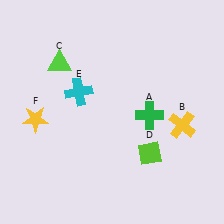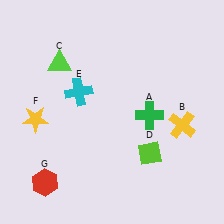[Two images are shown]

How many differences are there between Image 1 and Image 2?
There is 1 difference between the two images.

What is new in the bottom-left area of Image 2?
A red hexagon (G) was added in the bottom-left area of Image 2.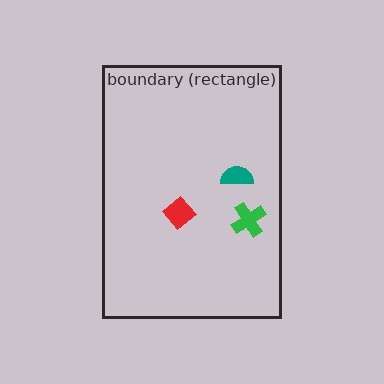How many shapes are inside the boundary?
3 inside, 0 outside.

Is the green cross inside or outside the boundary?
Inside.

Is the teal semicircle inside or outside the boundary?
Inside.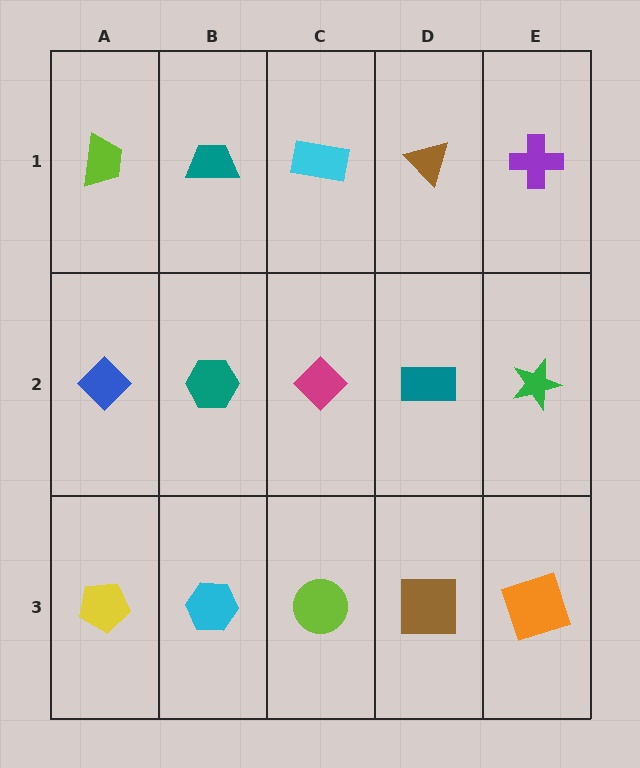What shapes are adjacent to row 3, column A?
A blue diamond (row 2, column A), a cyan hexagon (row 3, column B).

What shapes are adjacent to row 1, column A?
A blue diamond (row 2, column A), a teal trapezoid (row 1, column B).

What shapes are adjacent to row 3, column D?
A teal rectangle (row 2, column D), a lime circle (row 3, column C), an orange square (row 3, column E).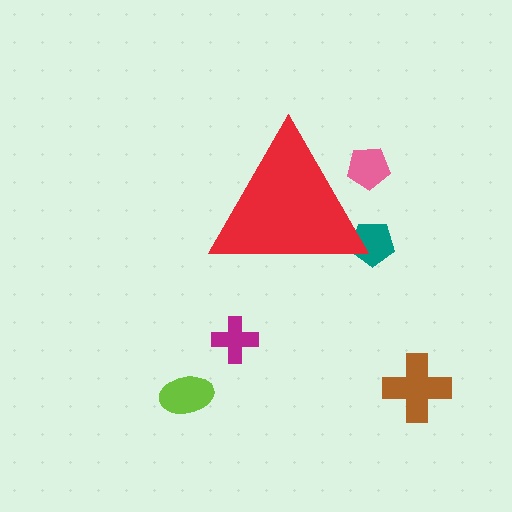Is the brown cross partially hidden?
No, the brown cross is fully visible.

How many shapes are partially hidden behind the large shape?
2 shapes are partially hidden.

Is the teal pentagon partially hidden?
Yes, the teal pentagon is partially hidden behind the red triangle.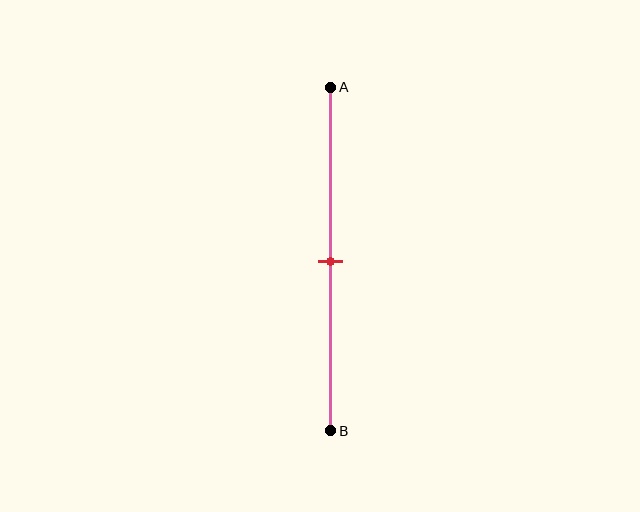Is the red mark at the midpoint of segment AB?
Yes, the mark is approximately at the midpoint.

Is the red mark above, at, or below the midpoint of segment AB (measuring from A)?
The red mark is approximately at the midpoint of segment AB.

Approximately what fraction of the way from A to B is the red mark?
The red mark is approximately 50% of the way from A to B.